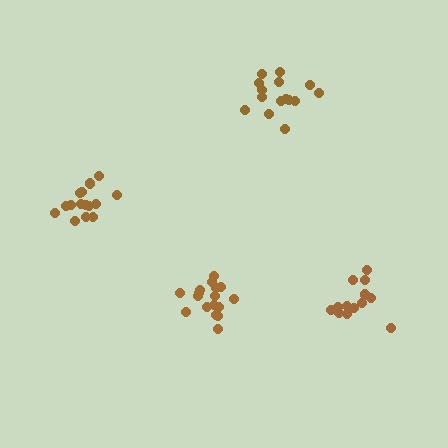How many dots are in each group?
Group 1: 17 dots, Group 2: 15 dots, Group 3: 15 dots, Group 4: 14 dots (61 total).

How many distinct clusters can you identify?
There are 4 distinct clusters.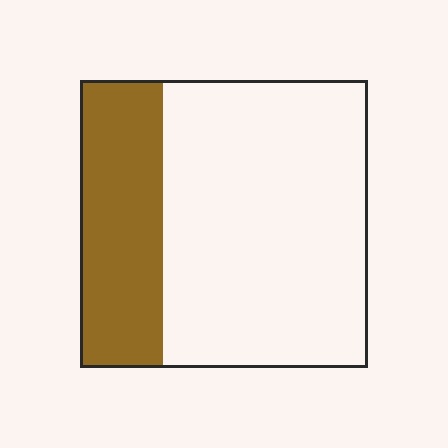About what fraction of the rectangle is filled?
About one quarter (1/4).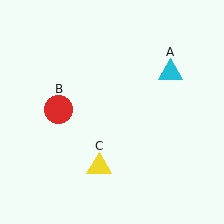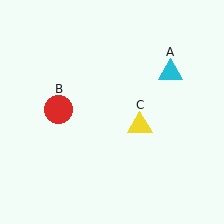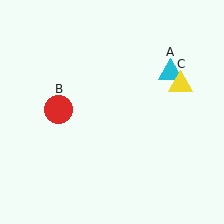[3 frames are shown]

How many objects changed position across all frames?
1 object changed position: yellow triangle (object C).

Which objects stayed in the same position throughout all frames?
Cyan triangle (object A) and red circle (object B) remained stationary.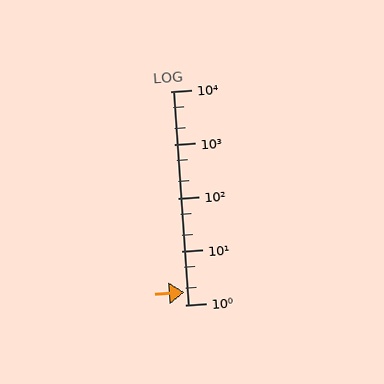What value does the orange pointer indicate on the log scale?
The pointer indicates approximately 1.7.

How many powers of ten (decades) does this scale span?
The scale spans 4 decades, from 1 to 10000.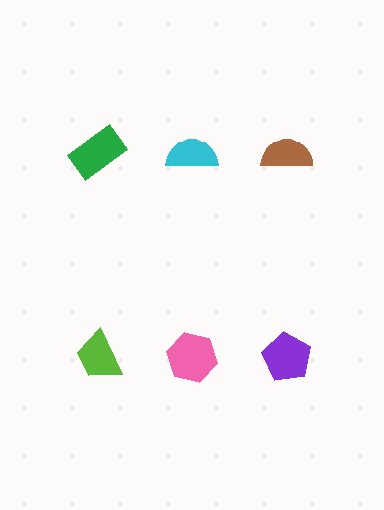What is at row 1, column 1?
A green rectangle.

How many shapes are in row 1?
3 shapes.